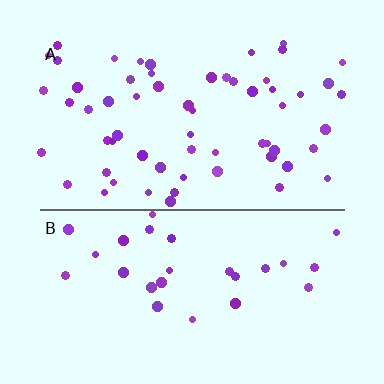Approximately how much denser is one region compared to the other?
Approximately 2.2× — region A over region B.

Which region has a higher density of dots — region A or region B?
A (the top).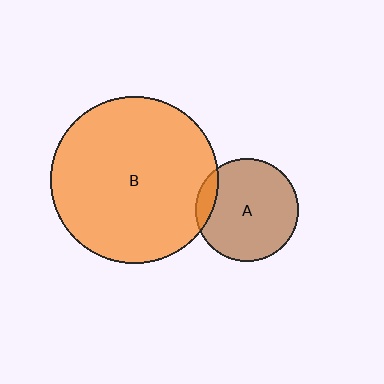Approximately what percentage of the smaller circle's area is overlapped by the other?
Approximately 10%.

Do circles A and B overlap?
Yes.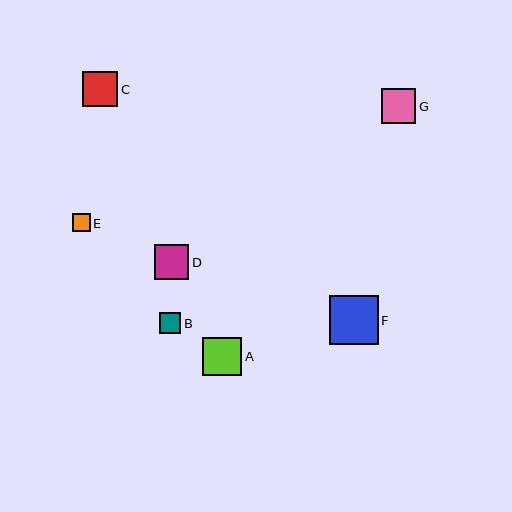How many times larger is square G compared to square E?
Square G is approximately 2.0 times the size of square E.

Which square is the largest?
Square F is the largest with a size of approximately 49 pixels.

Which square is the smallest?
Square E is the smallest with a size of approximately 18 pixels.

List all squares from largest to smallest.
From largest to smallest: F, A, C, G, D, B, E.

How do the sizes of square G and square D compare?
Square G and square D are approximately the same size.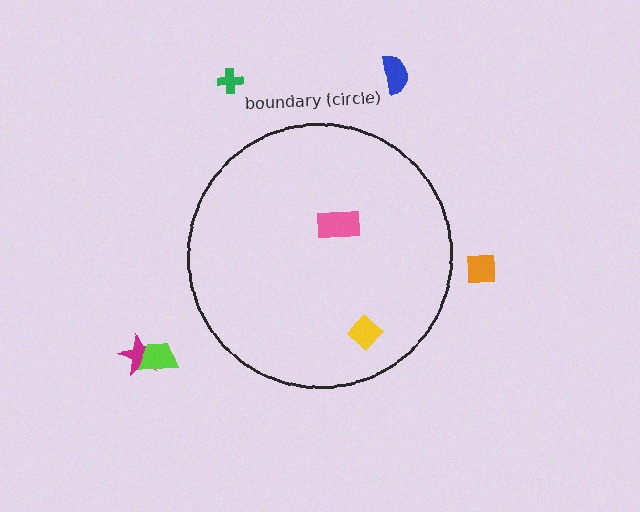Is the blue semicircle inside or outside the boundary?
Outside.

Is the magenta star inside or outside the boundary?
Outside.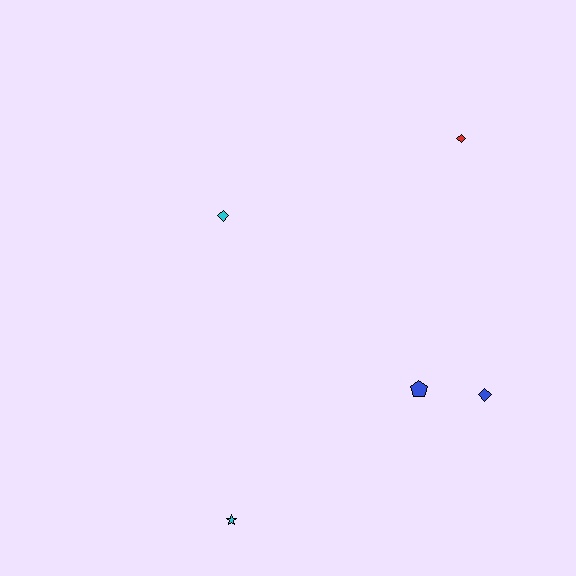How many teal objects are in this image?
There are no teal objects.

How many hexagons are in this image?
There are no hexagons.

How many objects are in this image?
There are 5 objects.